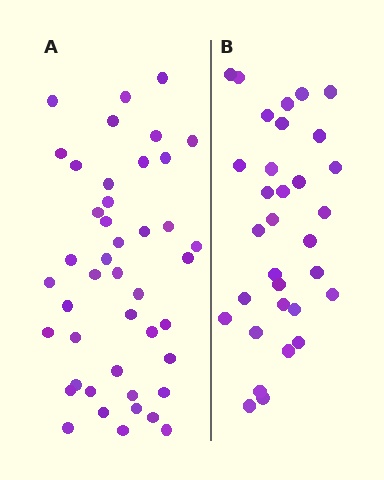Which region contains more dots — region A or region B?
Region A (the left region) has more dots.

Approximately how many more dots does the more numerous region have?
Region A has roughly 12 or so more dots than region B.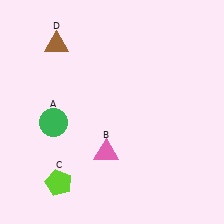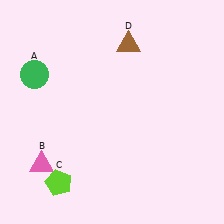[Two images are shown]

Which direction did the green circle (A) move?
The green circle (A) moved up.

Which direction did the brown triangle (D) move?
The brown triangle (D) moved right.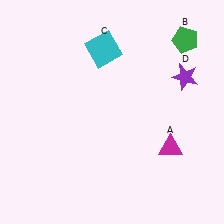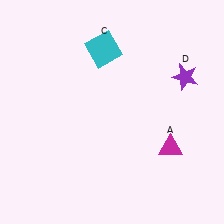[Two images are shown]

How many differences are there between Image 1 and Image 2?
There is 1 difference between the two images.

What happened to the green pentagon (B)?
The green pentagon (B) was removed in Image 2. It was in the top-right area of Image 1.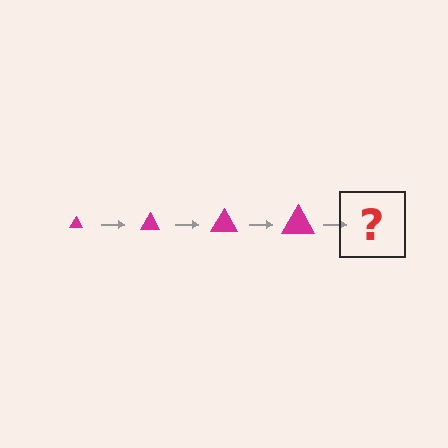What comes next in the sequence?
The next element should be a magenta triangle, larger than the previous one.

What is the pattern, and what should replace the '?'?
The pattern is that the triangle gets progressively larger each step. The '?' should be a magenta triangle, larger than the previous one.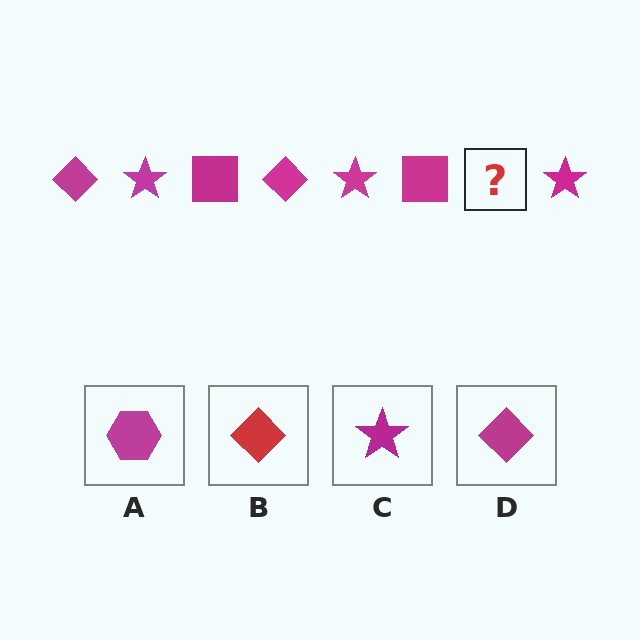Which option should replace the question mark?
Option D.